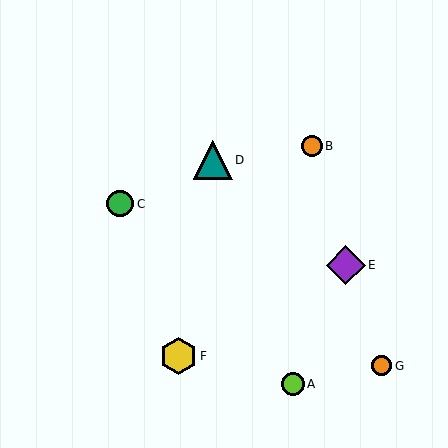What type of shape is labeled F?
Shape F is a yellow hexagon.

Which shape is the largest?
The purple diamond (labeled E) is the largest.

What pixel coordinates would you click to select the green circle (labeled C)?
Click at (120, 204) to select the green circle C.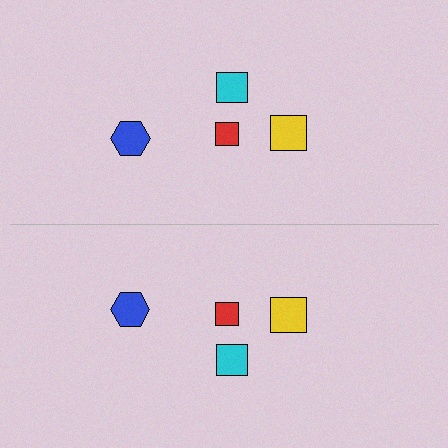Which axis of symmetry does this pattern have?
The pattern has a horizontal axis of symmetry running through the center of the image.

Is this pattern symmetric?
Yes, this pattern has bilateral (reflection) symmetry.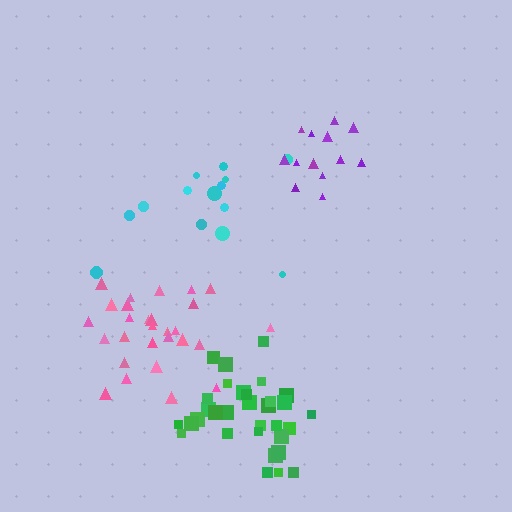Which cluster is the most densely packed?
Green.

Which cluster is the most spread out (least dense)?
Cyan.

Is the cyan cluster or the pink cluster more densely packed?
Pink.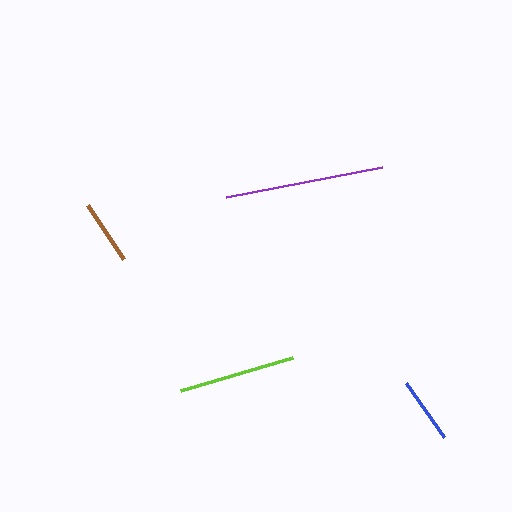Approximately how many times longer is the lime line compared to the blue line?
The lime line is approximately 1.8 times the length of the blue line.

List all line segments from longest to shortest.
From longest to shortest: purple, lime, blue, brown.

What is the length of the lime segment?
The lime segment is approximately 118 pixels long.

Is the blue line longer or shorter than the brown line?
The blue line is longer than the brown line.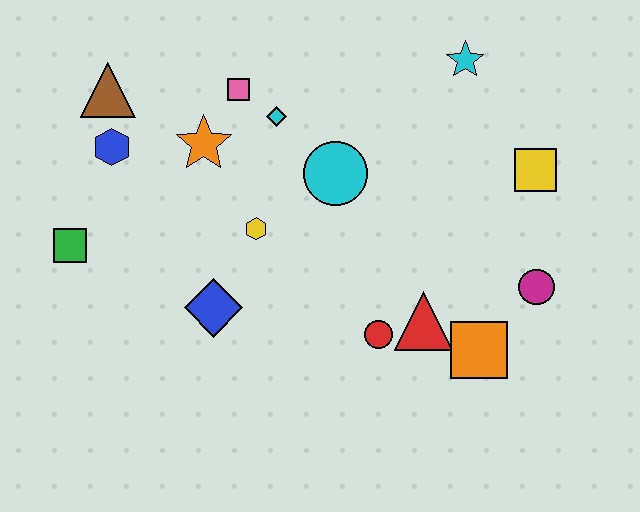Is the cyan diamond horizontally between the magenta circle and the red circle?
No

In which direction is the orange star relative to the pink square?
The orange star is below the pink square.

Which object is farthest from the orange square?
The brown triangle is farthest from the orange square.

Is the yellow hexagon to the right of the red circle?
No